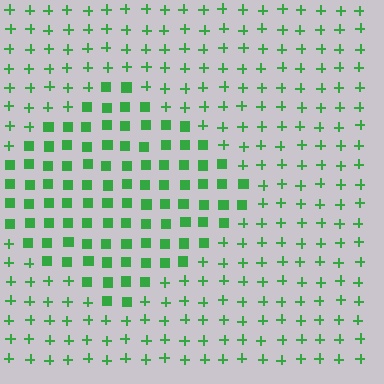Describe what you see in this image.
The image is filled with small green elements arranged in a uniform grid. A diamond-shaped region contains squares, while the surrounding area contains plus signs. The boundary is defined purely by the change in element shape.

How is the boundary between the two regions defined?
The boundary is defined by a change in element shape: squares inside vs. plus signs outside. All elements share the same color and spacing.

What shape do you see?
I see a diamond.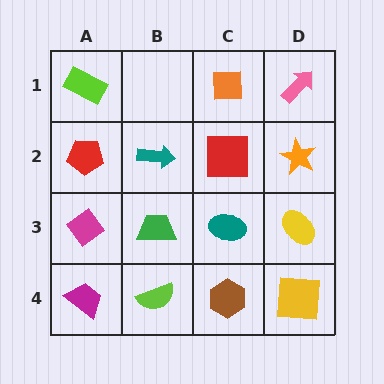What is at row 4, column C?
A brown hexagon.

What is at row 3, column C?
A teal ellipse.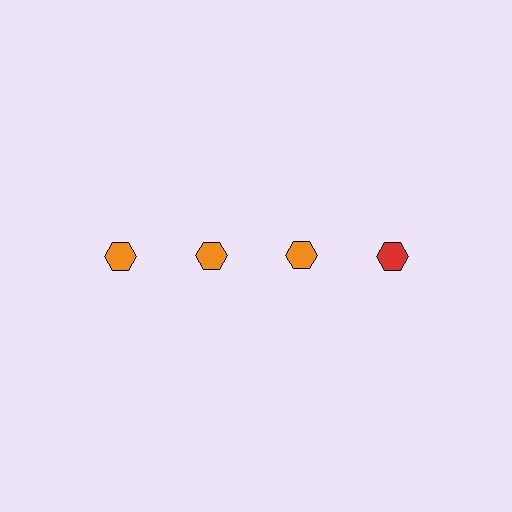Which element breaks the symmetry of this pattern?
The red hexagon in the top row, second from right column breaks the symmetry. All other shapes are orange hexagons.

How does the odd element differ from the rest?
It has a different color: red instead of orange.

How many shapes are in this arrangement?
There are 4 shapes arranged in a grid pattern.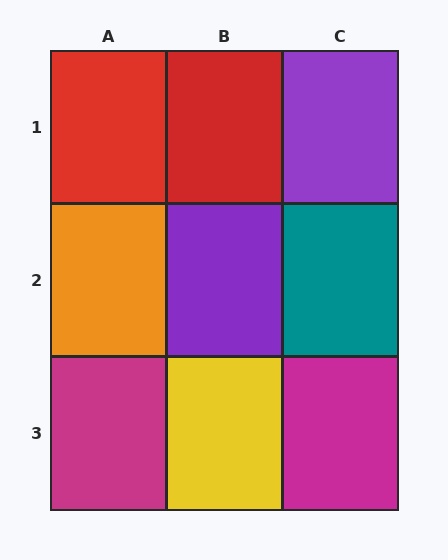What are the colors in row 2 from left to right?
Orange, purple, teal.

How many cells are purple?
2 cells are purple.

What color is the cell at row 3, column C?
Magenta.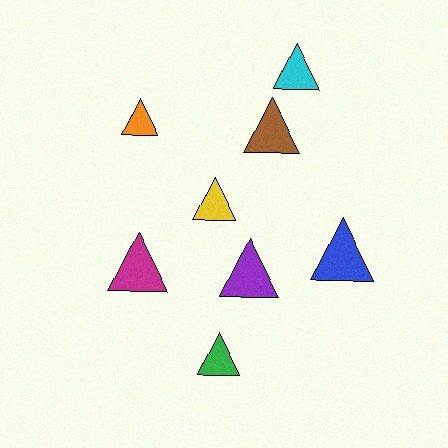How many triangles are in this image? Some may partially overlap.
There are 8 triangles.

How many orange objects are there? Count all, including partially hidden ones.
There is 1 orange object.